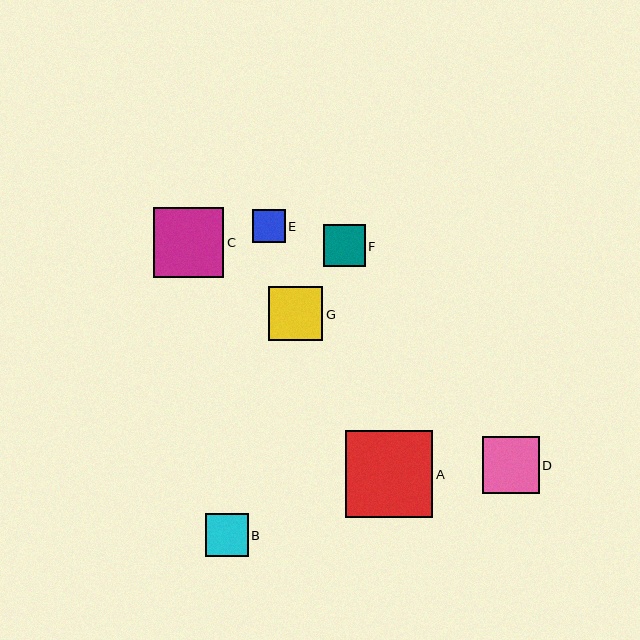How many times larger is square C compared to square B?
Square C is approximately 1.6 times the size of square B.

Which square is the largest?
Square A is the largest with a size of approximately 87 pixels.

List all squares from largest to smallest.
From largest to smallest: A, C, D, G, B, F, E.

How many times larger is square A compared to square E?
Square A is approximately 2.6 times the size of square E.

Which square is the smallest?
Square E is the smallest with a size of approximately 33 pixels.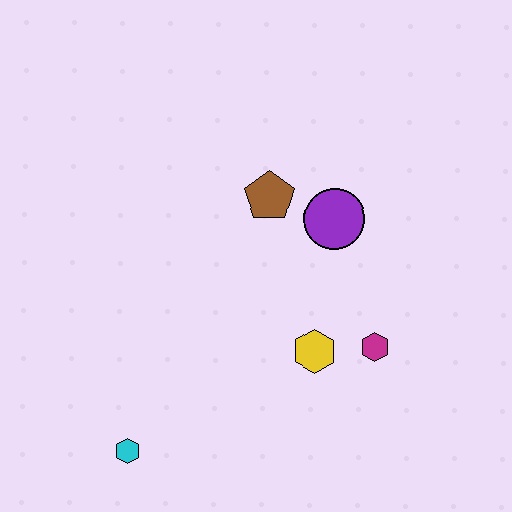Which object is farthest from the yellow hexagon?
The cyan hexagon is farthest from the yellow hexagon.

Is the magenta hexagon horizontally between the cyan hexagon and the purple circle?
No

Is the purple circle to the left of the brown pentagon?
No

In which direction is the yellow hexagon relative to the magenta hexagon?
The yellow hexagon is to the left of the magenta hexagon.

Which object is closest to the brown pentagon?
The purple circle is closest to the brown pentagon.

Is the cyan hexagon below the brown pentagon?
Yes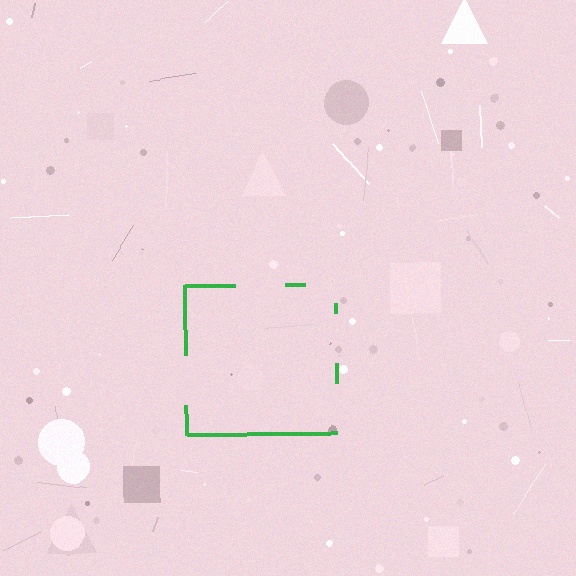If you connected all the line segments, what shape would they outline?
They would outline a square.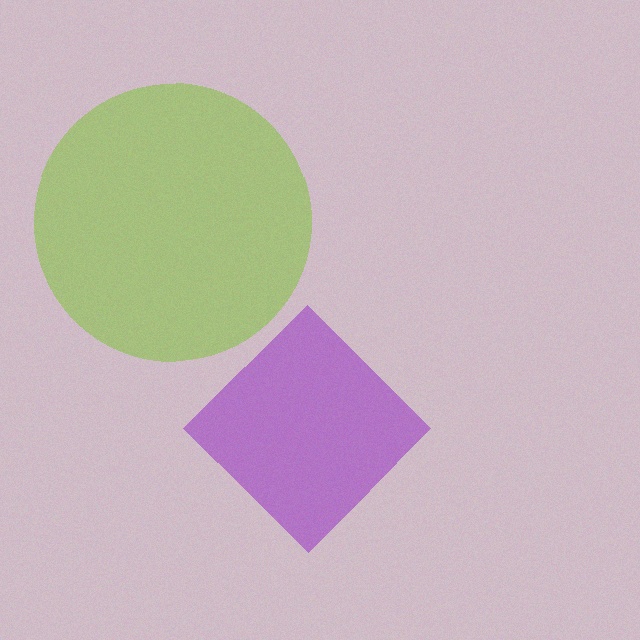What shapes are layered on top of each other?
The layered shapes are: a lime circle, a purple diamond.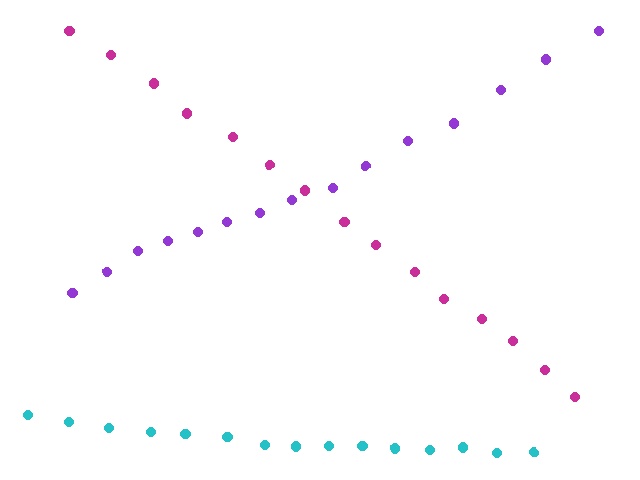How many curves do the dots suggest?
There are 3 distinct paths.